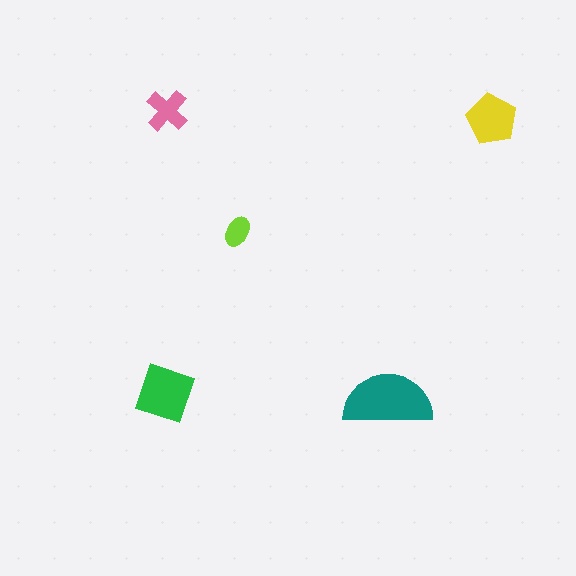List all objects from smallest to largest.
The lime ellipse, the pink cross, the yellow pentagon, the green square, the teal semicircle.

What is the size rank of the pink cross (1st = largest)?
4th.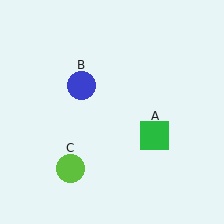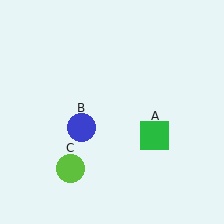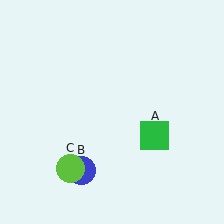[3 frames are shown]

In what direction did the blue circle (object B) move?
The blue circle (object B) moved down.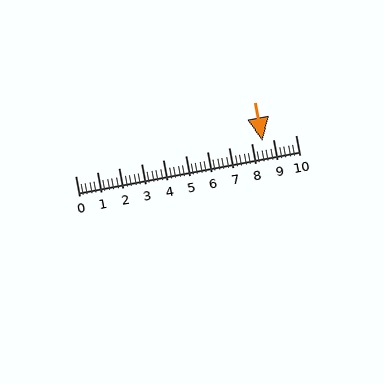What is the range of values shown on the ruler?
The ruler shows values from 0 to 10.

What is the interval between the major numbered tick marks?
The major tick marks are spaced 1 units apart.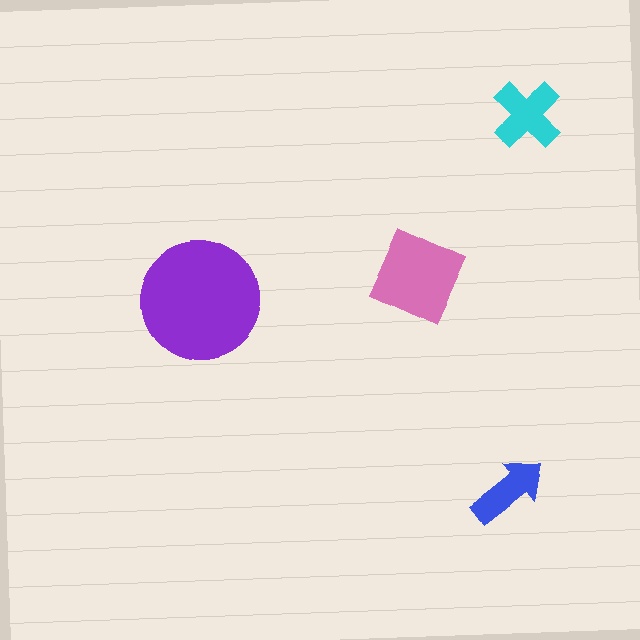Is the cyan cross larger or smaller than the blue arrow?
Larger.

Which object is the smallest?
The blue arrow.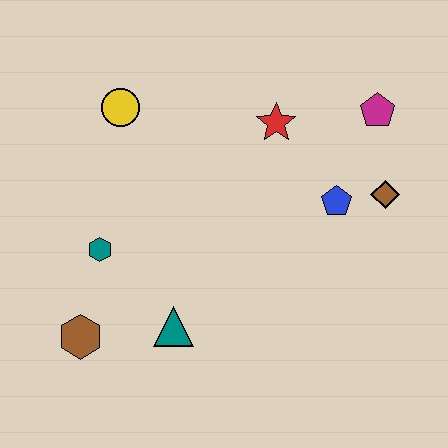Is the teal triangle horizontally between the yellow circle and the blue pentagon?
Yes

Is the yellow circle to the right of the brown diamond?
No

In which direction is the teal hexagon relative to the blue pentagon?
The teal hexagon is to the left of the blue pentagon.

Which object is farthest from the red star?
The brown hexagon is farthest from the red star.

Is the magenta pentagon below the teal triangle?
No